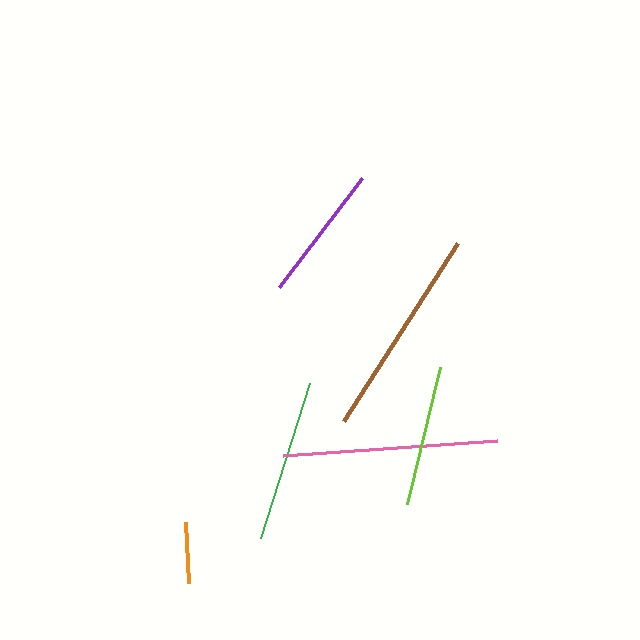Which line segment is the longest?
The pink line is the longest at approximately 214 pixels.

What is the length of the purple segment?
The purple segment is approximately 138 pixels long.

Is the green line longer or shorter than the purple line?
The green line is longer than the purple line.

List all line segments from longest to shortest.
From longest to shortest: pink, brown, green, lime, purple, orange.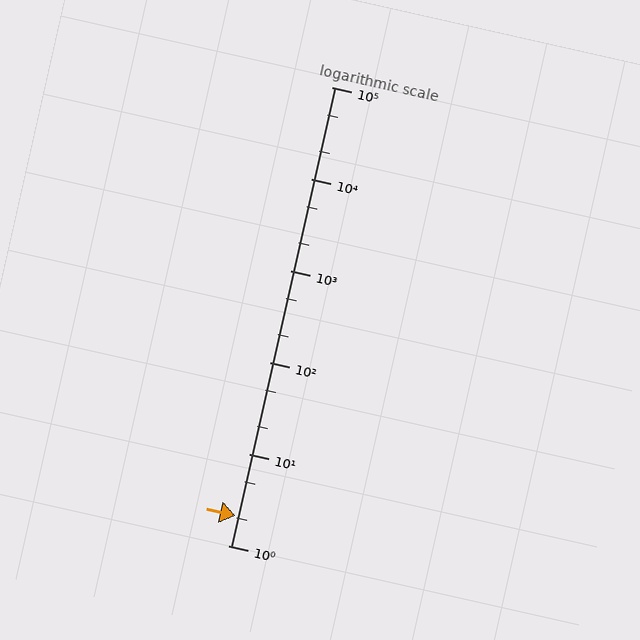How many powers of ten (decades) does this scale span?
The scale spans 5 decades, from 1 to 100000.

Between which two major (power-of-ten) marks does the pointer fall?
The pointer is between 1 and 10.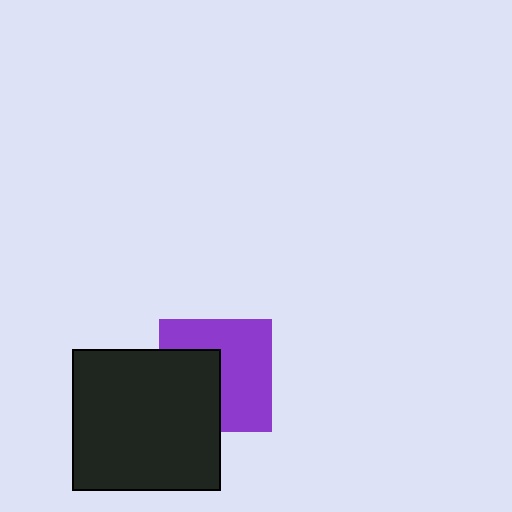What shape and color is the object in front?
The object in front is a black rectangle.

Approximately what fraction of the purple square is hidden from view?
Roughly 41% of the purple square is hidden behind the black rectangle.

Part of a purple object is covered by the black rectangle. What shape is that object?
It is a square.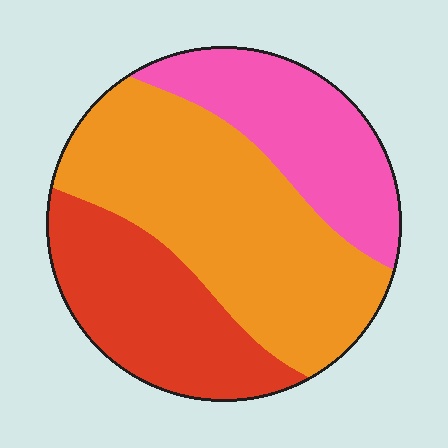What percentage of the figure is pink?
Pink takes up about one quarter (1/4) of the figure.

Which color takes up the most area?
Orange, at roughly 45%.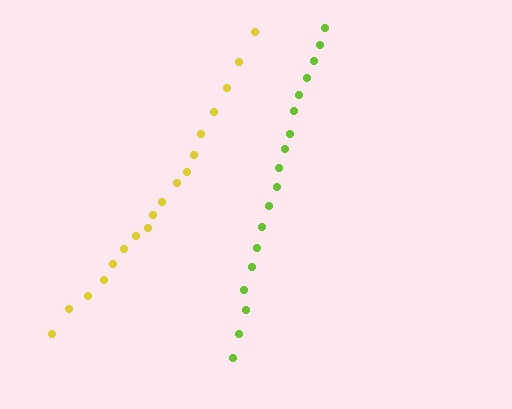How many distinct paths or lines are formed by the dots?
There are 2 distinct paths.